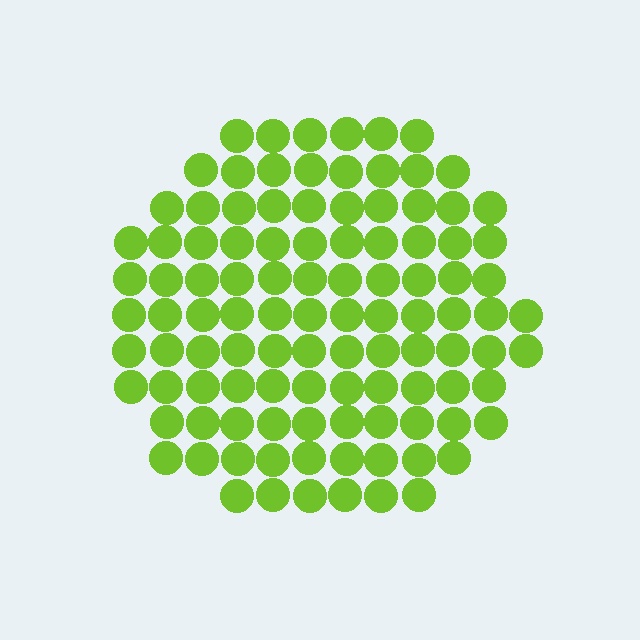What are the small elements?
The small elements are circles.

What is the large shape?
The large shape is a circle.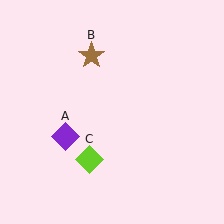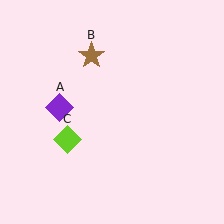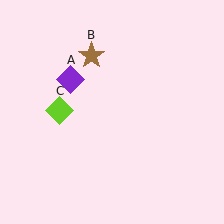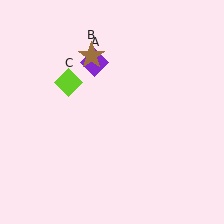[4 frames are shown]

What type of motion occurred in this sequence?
The purple diamond (object A), lime diamond (object C) rotated clockwise around the center of the scene.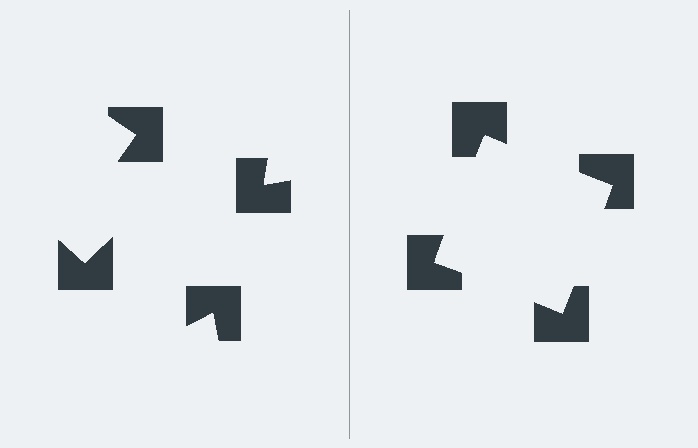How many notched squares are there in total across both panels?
8 — 4 on each side.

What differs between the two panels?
The notched squares are positioned identically on both sides; only the wedge orientations differ. On the right they align to a square; on the left they are misaligned.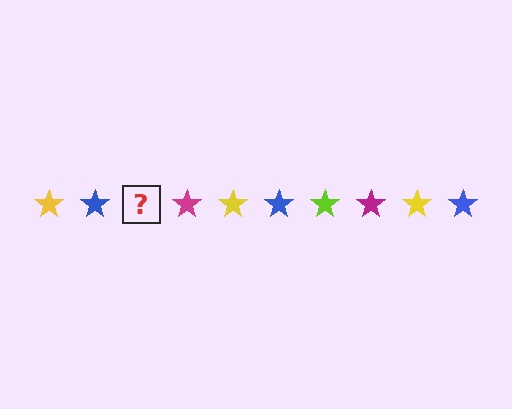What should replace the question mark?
The question mark should be replaced with a lime star.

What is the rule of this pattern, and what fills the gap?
The rule is that the pattern cycles through yellow, blue, lime, magenta stars. The gap should be filled with a lime star.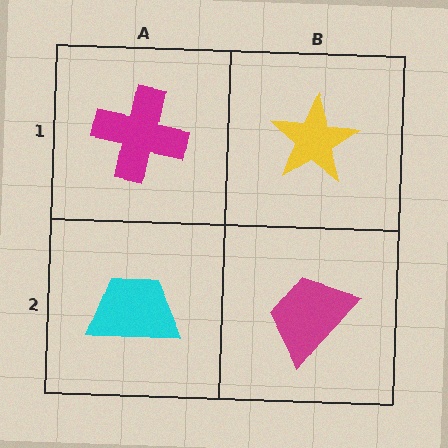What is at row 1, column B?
A yellow star.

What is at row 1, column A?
A magenta cross.